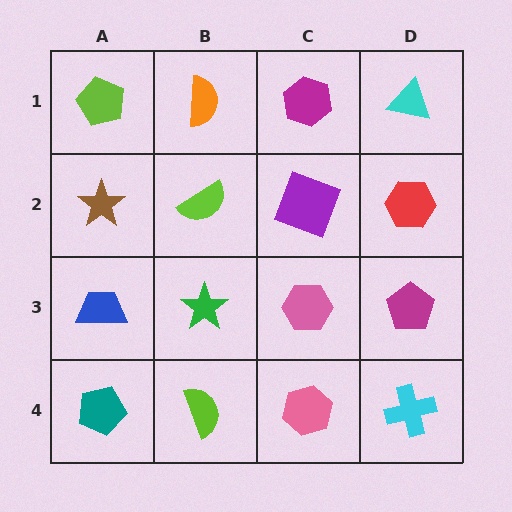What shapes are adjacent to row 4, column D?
A magenta pentagon (row 3, column D), a pink hexagon (row 4, column C).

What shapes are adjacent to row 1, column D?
A red hexagon (row 2, column D), a magenta hexagon (row 1, column C).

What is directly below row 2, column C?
A pink hexagon.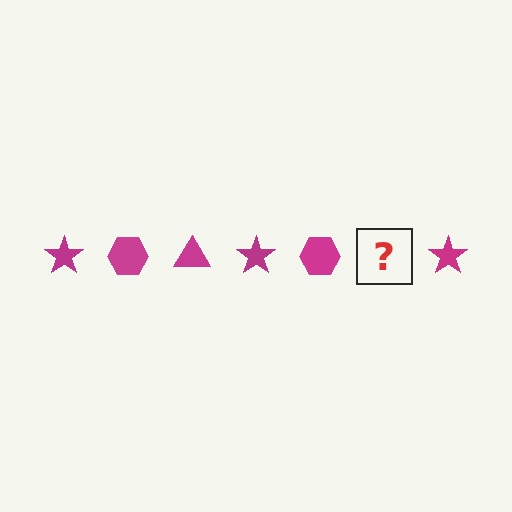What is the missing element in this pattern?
The missing element is a magenta triangle.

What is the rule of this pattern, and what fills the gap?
The rule is that the pattern cycles through star, hexagon, triangle shapes in magenta. The gap should be filled with a magenta triangle.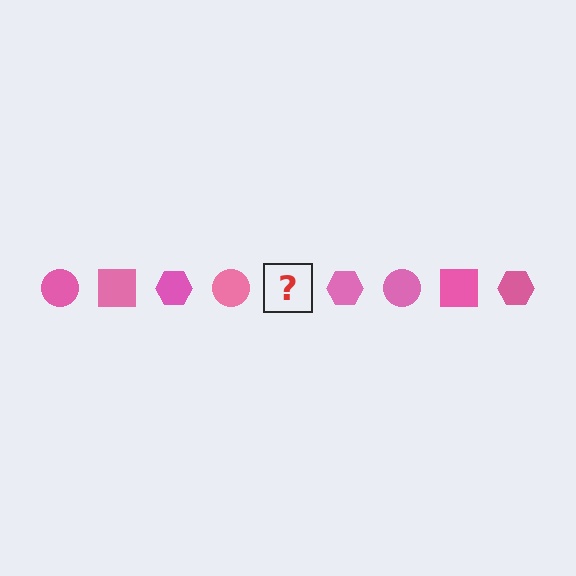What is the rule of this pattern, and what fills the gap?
The rule is that the pattern cycles through circle, square, hexagon shapes in pink. The gap should be filled with a pink square.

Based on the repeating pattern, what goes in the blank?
The blank should be a pink square.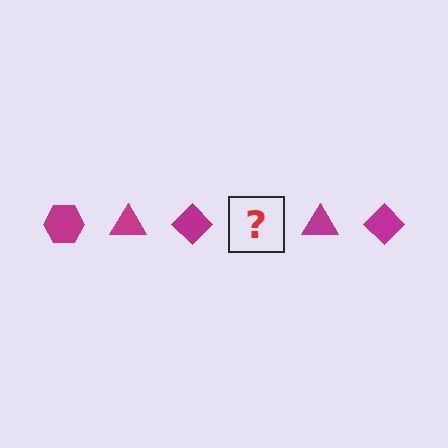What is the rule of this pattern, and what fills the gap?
The rule is that the pattern cycles through hexagon, triangle, diamond shapes in magenta. The gap should be filled with a magenta hexagon.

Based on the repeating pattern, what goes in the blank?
The blank should be a magenta hexagon.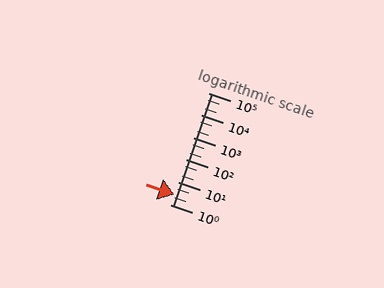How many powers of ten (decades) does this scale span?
The scale spans 5 decades, from 1 to 100000.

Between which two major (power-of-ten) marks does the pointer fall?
The pointer is between 1 and 10.